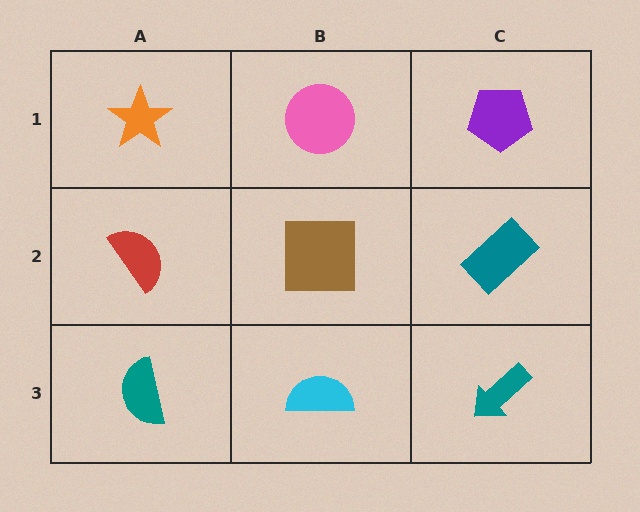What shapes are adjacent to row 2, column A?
An orange star (row 1, column A), a teal semicircle (row 3, column A), a brown square (row 2, column B).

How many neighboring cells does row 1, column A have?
2.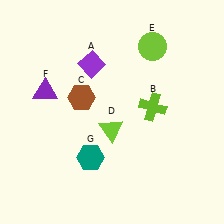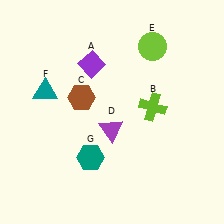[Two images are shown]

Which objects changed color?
D changed from lime to purple. F changed from purple to teal.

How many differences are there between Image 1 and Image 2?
There are 2 differences between the two images.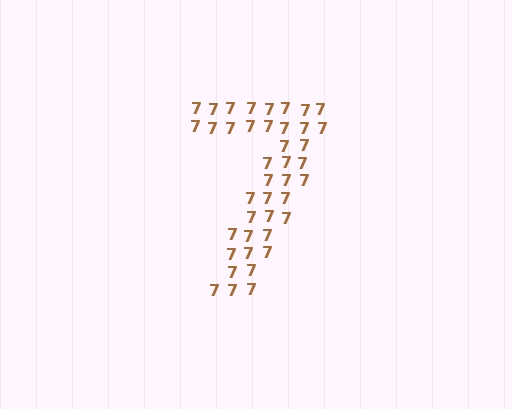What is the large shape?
The large shape is the digit 7.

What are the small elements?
The small elements are digit 7's.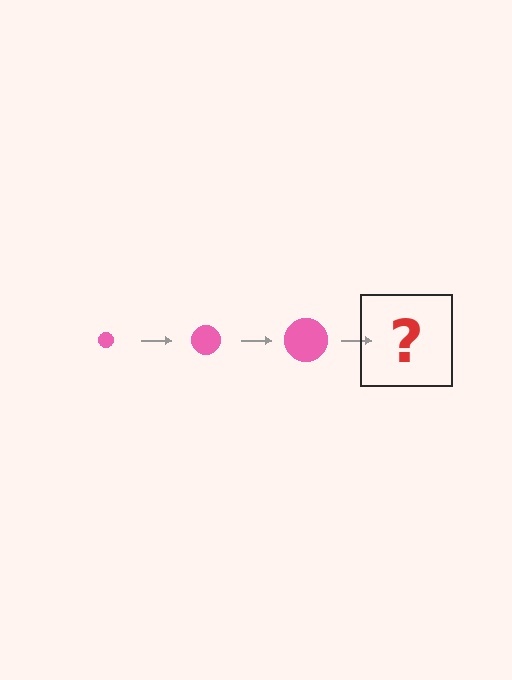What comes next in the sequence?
The next element should be a pink circle, larger than the previous one.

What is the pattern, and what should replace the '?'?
The pattern is that the circle gets progressively larger each step. The '?' should be a pink circle, larger than the previous one.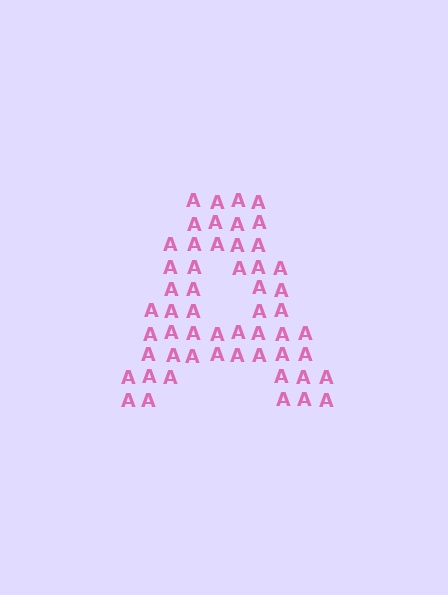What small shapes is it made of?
It is made of small letter A's.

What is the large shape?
The large shape is the letter A.